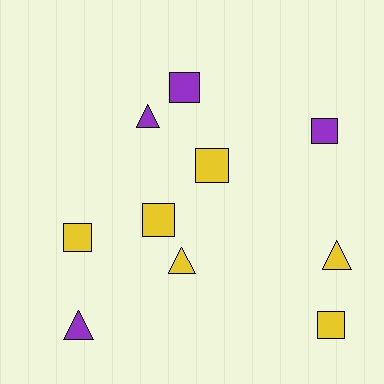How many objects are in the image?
There are 10 objects.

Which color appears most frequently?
Yellow, with 6 objects.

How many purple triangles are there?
There are 2 purple triangles.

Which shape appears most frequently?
Square, with 6 objects.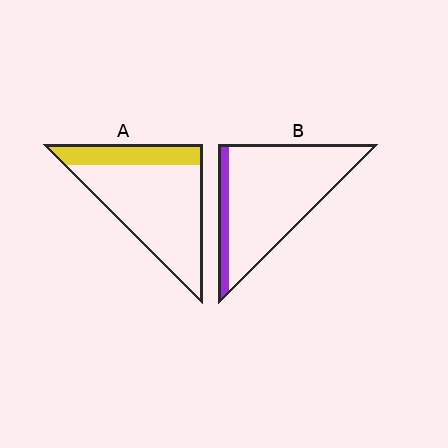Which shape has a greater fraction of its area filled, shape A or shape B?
Shape A.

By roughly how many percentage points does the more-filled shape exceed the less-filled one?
By roughly 10 percentage points (A over B).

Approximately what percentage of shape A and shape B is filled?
A is approximately 25% and B is approximately 15%.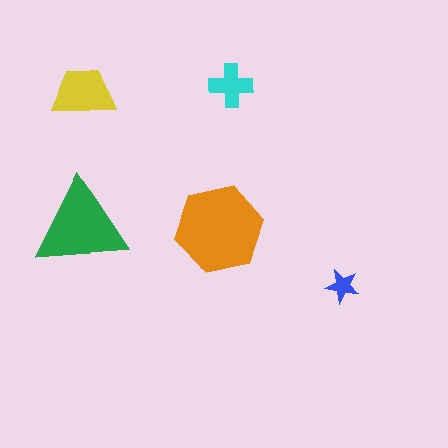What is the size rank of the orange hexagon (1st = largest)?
1st.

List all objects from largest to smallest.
The orange hexagon, the green triangle, the yellow trapezoid, the cyan cross, the blue star.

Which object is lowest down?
The blue star is bottommost.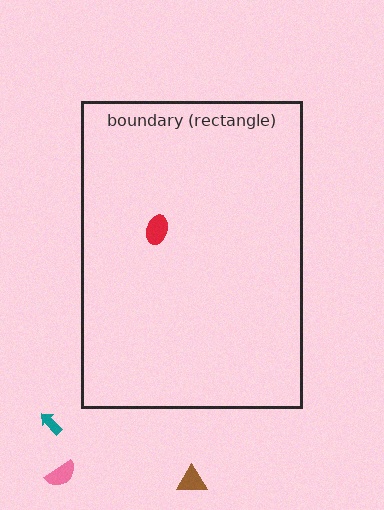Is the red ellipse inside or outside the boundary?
Inside.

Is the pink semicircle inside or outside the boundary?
Outside.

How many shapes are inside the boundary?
1 inside, 3 outside.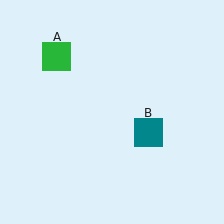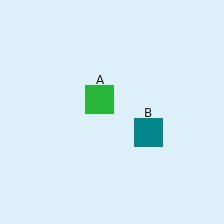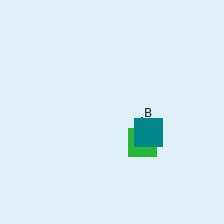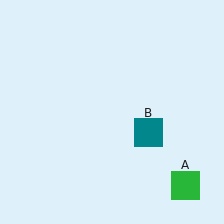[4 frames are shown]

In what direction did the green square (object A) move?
The green square (object A) moved down and to the right.